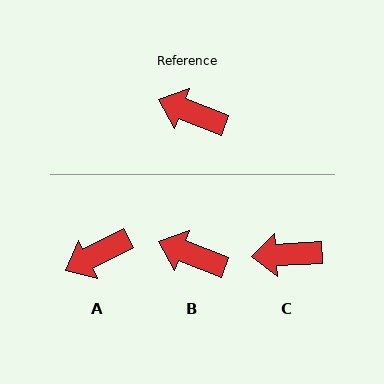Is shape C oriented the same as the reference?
No, it is off by about 24 degrees.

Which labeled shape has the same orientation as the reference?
B.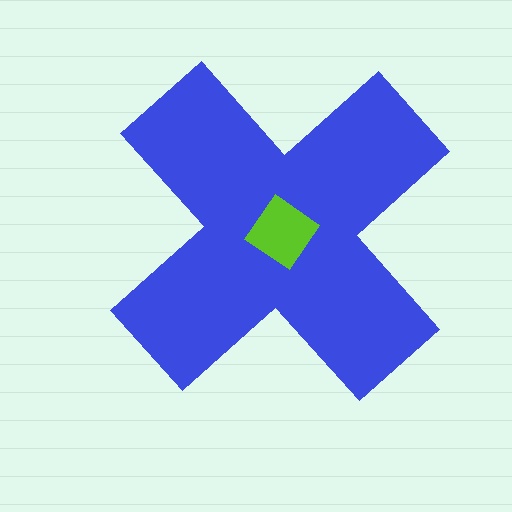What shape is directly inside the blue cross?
The lime diamond.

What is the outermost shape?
The blue cross.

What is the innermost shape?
The lime diamond.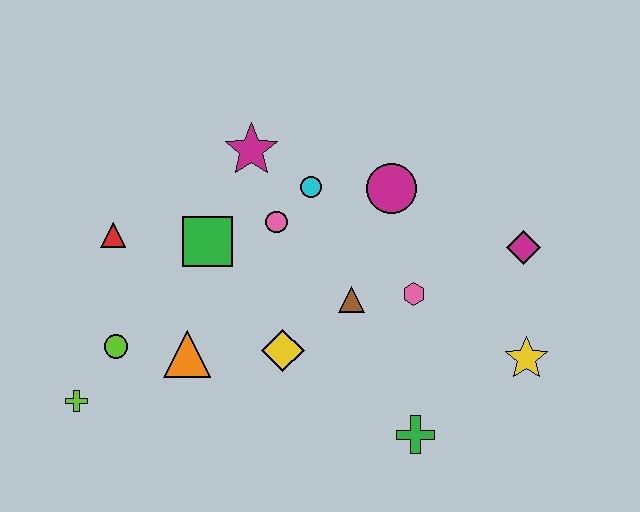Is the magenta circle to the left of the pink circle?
No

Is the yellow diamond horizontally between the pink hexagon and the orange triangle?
Yes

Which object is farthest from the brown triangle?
The lime cross is farthest from the brown triangle.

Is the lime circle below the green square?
Yes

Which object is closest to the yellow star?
The magenta diamond is closest to the yellow star.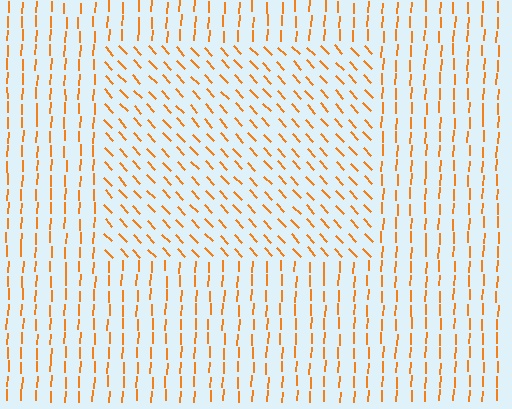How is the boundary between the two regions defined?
The boundary is defined purely by a change in line orientation (approximately 45 degrees difference). All lines are the same color and thickness.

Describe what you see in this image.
The image is filled with small orange line segments. A rectangle region in the image has lines oriented differently from the surrounding lines, creating a visible texture boundary.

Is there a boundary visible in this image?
Yes, there is a texture boundary formed by a change in line orientation.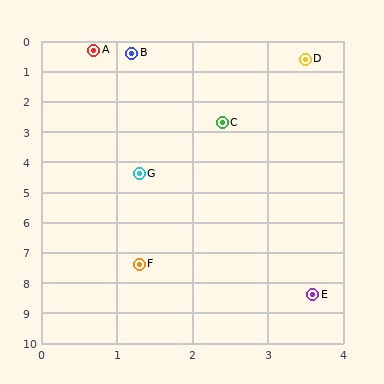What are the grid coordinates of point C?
Point C is at approximately (2.4, 2.7).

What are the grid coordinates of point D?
Point D is at approximately (3.5, 0.6).